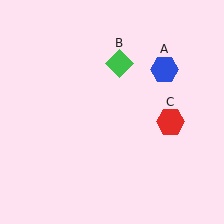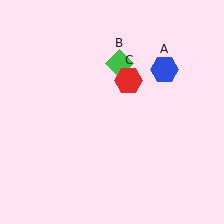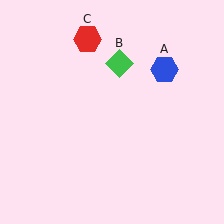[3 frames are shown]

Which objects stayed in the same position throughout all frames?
Blue hexagon (object A) and green diamond (object B) remained stationary.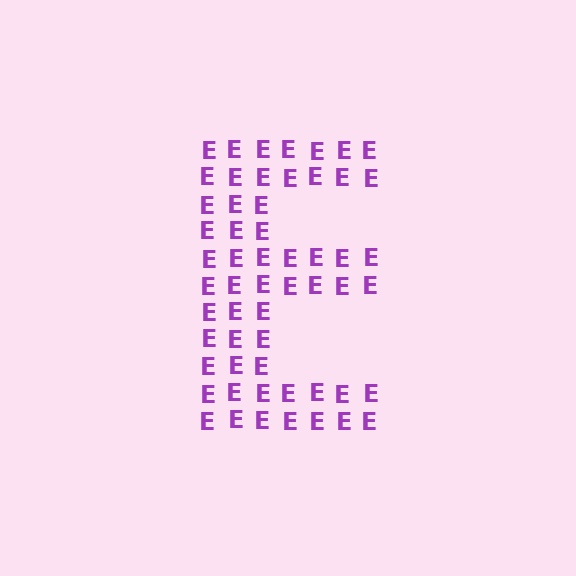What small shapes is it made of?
It is made of small letter E's.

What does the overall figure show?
The overall figure shows the letter E.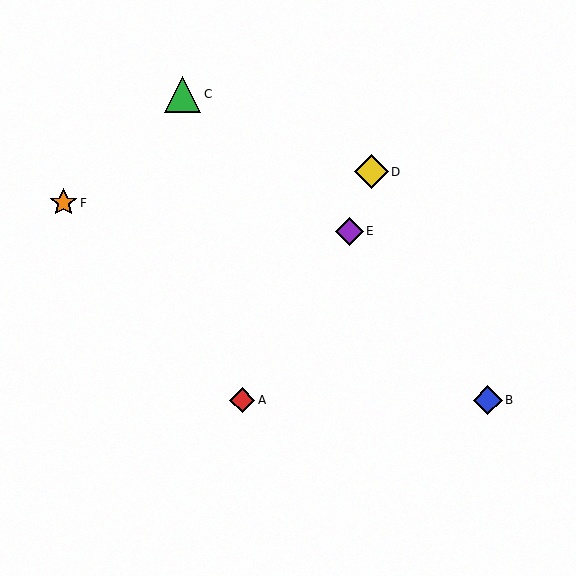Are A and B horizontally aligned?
Yes, both are at y≈400.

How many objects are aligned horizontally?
2 objects (A, B) are aligned horizontally.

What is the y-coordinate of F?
Object F is at y≈203.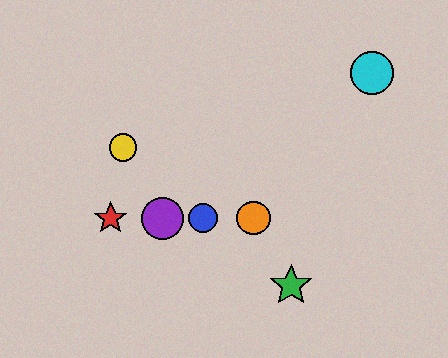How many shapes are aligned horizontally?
4 shapes (the red star, the blue circle, the purple circle, the orange circle) are aligned horizontally.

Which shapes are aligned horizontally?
The red star, the blue circle, the purple circle, the orange circle are aligned horizontally.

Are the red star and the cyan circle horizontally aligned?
No, the red star is at y≈218 and the cyan circle is at y≈73.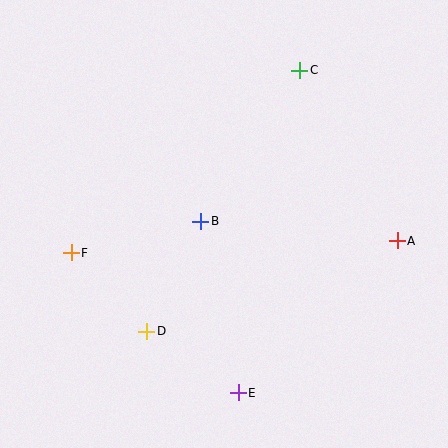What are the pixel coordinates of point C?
Point C is at (300, 70).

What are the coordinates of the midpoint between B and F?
The midpoint between B and F is at (136, 237).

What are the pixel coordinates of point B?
Point B is at (201, 221).